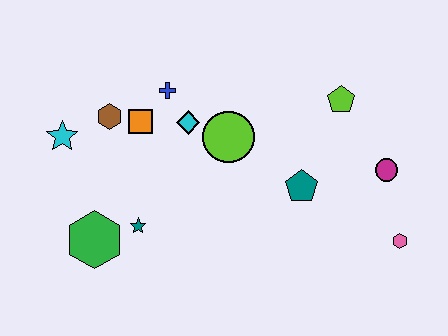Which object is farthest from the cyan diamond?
The pink hexagon is farthest from the cyan diamond.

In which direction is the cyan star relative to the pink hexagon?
The cyan star is to the left of the pink hexagon.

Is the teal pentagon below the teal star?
No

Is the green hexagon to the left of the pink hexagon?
Yes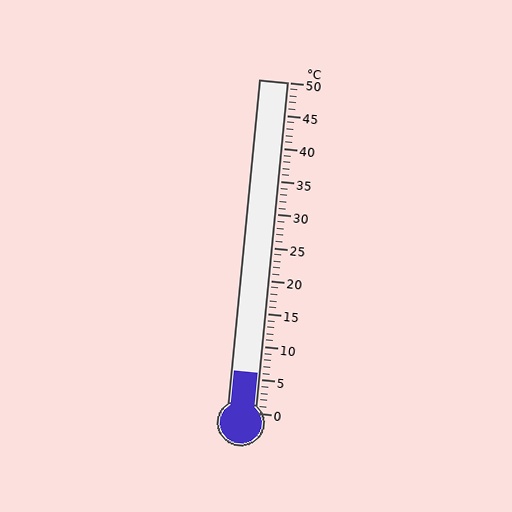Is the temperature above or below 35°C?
The temperature is below 35°C.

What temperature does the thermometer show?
The thermometer shows approximately 6°C.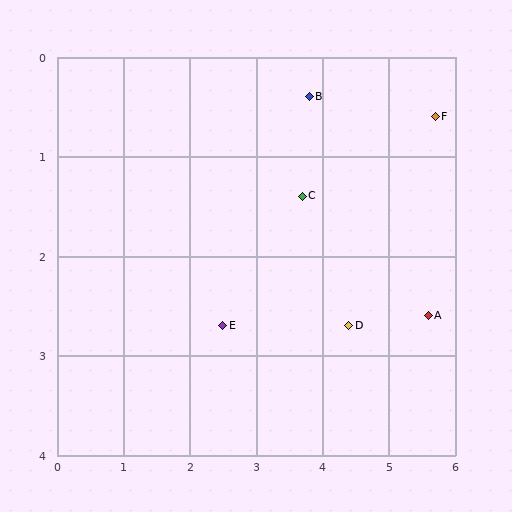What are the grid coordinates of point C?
Point C is at approximately (3.7, 1.4).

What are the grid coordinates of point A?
Point A is at approximately (5.6, 2.6).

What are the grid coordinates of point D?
Point D is at approximately (4.4, 2.7).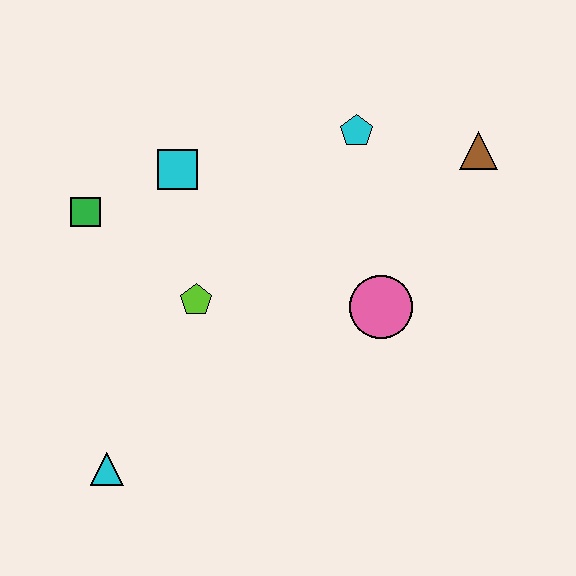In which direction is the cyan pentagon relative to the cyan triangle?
The cyan pentagon is above the cyan triangle.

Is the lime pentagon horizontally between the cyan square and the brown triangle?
Yes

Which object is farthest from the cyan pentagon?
The cyan triangle is farthest from the cyan pentagon.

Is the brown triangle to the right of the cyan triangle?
Yes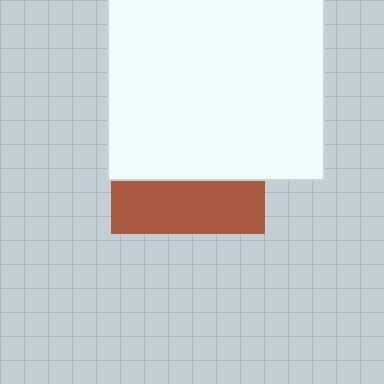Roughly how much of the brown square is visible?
A small part of it is visible (roughly 34%).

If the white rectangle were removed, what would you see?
You would see the complete brown square.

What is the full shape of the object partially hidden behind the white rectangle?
The partially hidden object is a brown square.